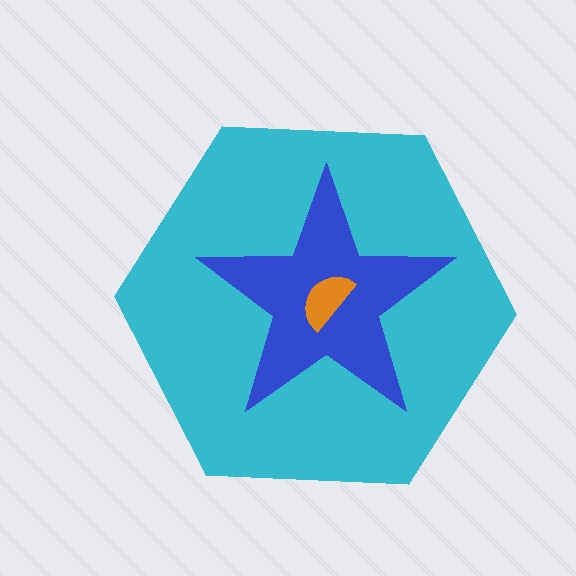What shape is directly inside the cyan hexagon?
The blue star.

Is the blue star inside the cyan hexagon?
Yes.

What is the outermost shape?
The cyan hexagon.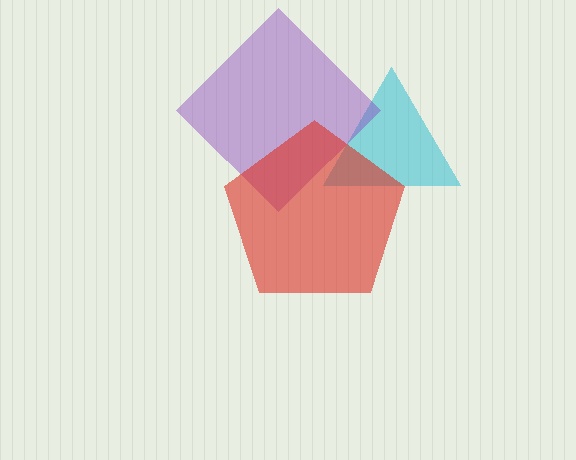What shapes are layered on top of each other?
The layered shapes are: a cyan triangle, a purple diamond, a red pentagon.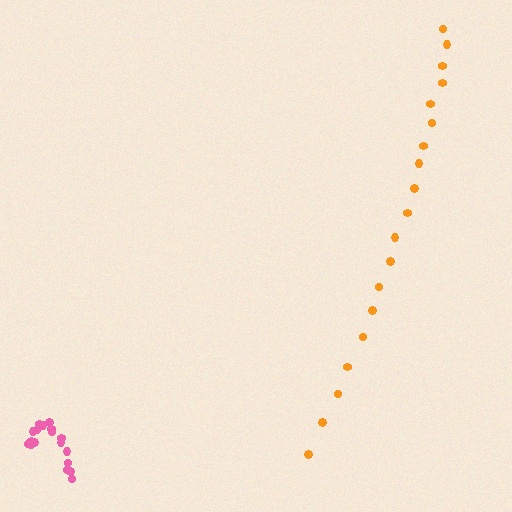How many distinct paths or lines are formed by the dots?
There are 2 distinct paths.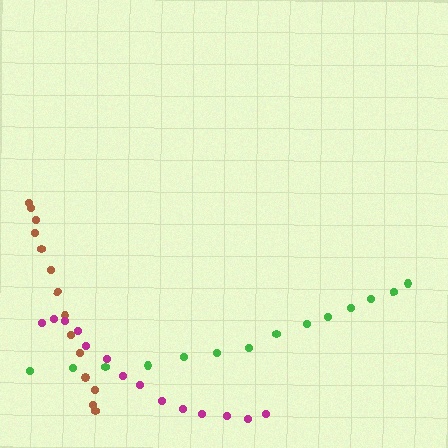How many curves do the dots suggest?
There are 3 distinct paths.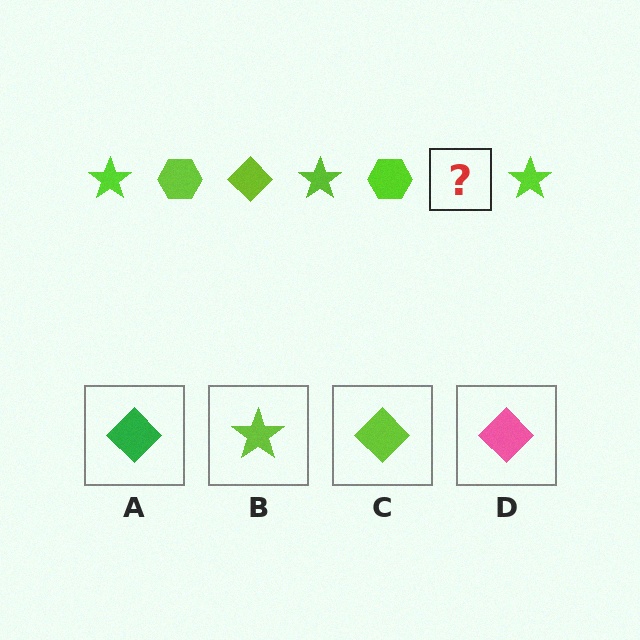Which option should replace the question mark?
Option C.